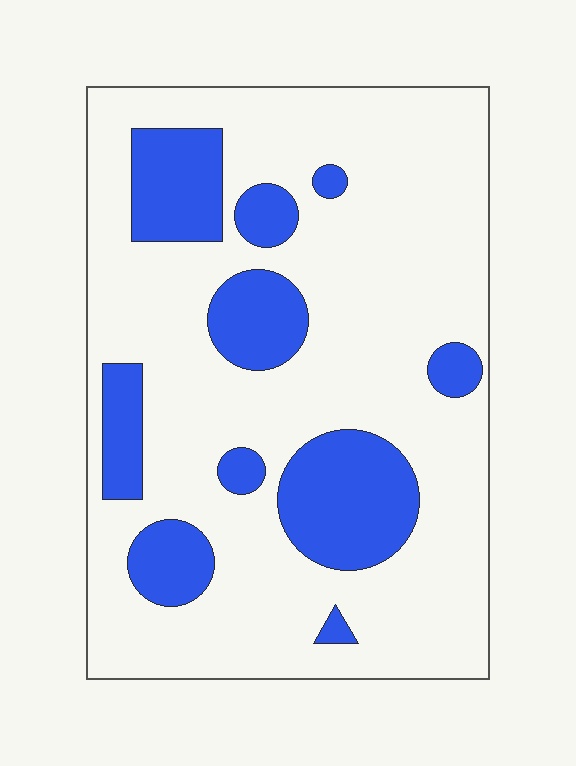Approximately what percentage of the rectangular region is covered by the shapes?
Approximately 25%.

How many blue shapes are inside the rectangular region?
10.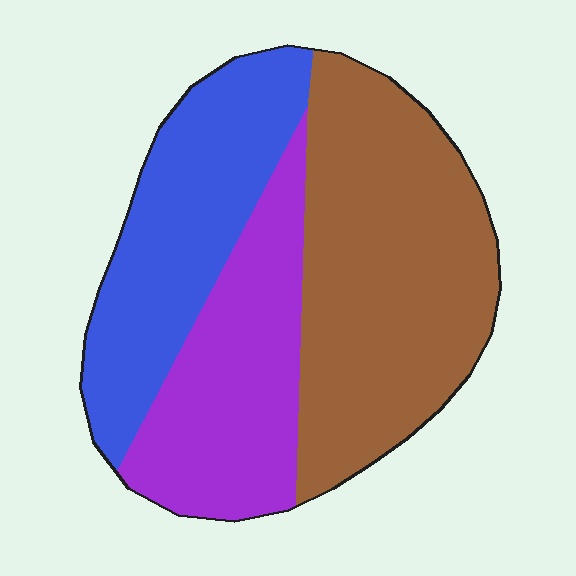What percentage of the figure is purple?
Purple covers roughly 25% of the figure.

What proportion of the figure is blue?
Blue takes up between a sixth and a third of the figure.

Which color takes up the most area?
Brown, at roughly 45%.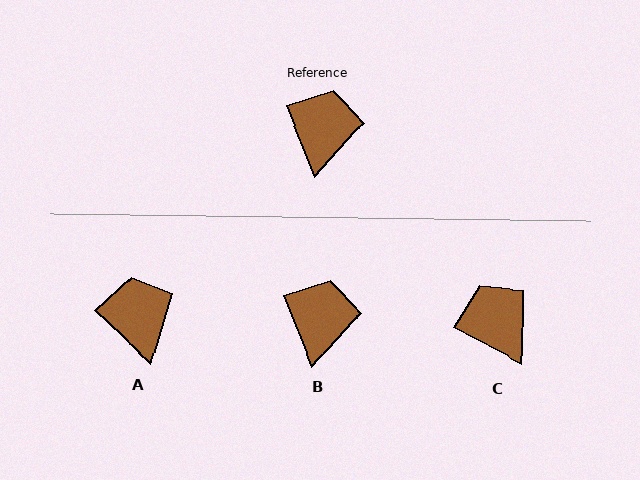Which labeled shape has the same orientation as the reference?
B.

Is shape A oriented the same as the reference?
No, it is off by about 25 degrees.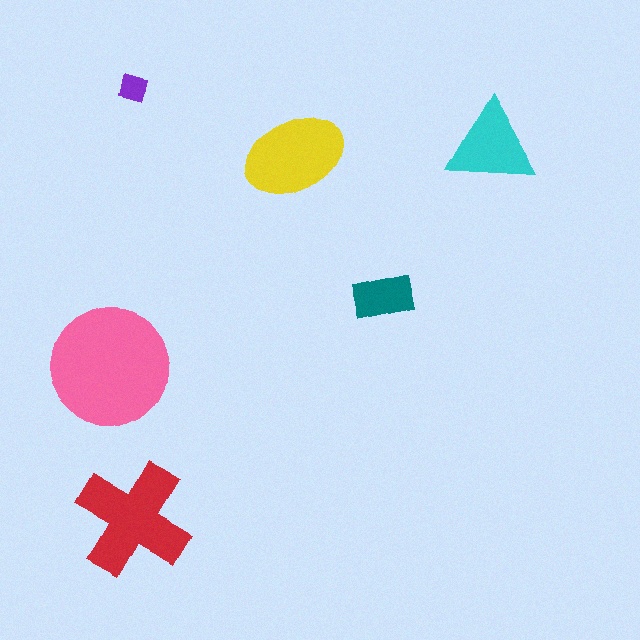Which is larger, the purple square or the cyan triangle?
The cyan triangle.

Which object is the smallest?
The purple square.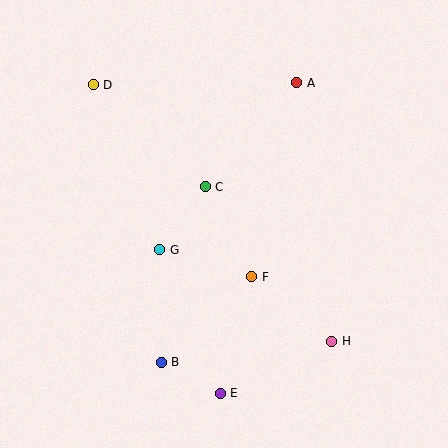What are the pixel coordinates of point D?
Point D is at (93, 85).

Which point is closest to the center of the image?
Point C at (205, 187) is closest to the center.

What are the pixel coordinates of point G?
Point G is at (160, 250).